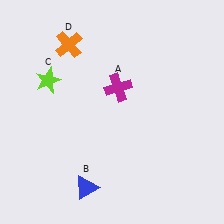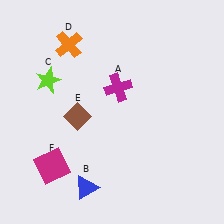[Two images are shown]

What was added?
A brown diamond (E), a magenta square (F) were added in Image 2.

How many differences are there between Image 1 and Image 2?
There are 2 differences between the two images.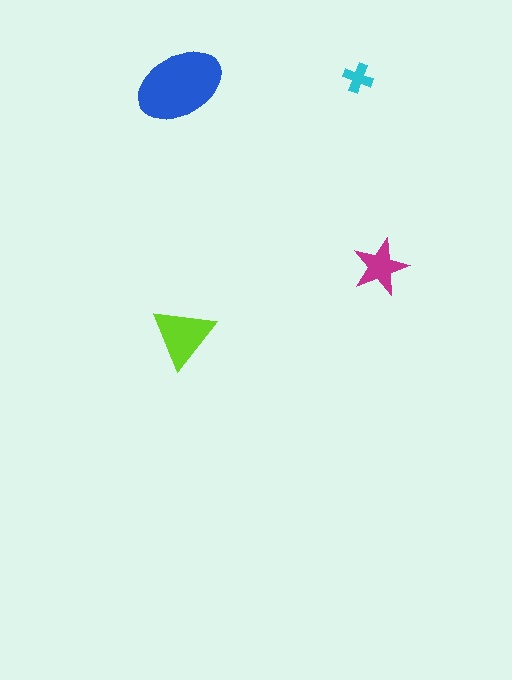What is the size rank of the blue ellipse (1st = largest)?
1st.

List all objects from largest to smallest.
The blue ellipse, the lime triangle, the magenta star, the cyan cross.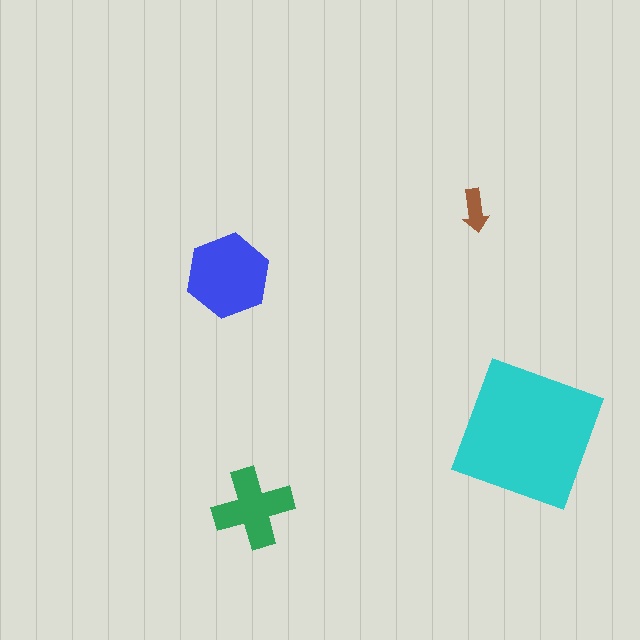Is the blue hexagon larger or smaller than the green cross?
Larger.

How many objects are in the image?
There are 4 objects in the image.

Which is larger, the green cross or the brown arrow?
The green cross.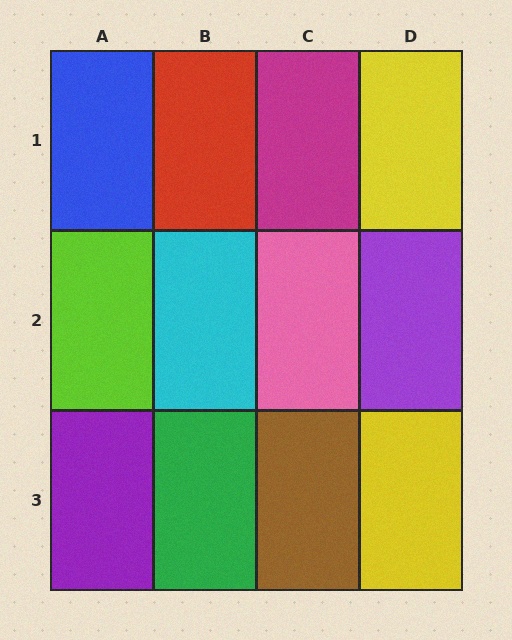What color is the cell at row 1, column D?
Yellow.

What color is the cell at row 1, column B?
Red.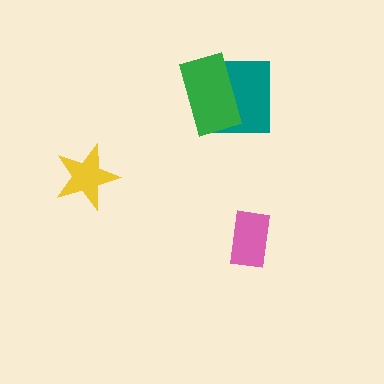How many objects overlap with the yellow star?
0 objects overlap with the yellow star.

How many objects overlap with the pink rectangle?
0 objects overlap with the pink rectangle.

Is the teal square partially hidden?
Yes, it is partially covered by another shape.